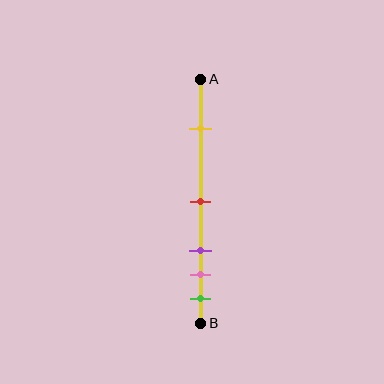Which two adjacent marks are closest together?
The pink and green marks are the closest adjacent pair.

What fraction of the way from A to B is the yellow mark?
The yellow mark is approximately 20% (0.2) of the way from A to B.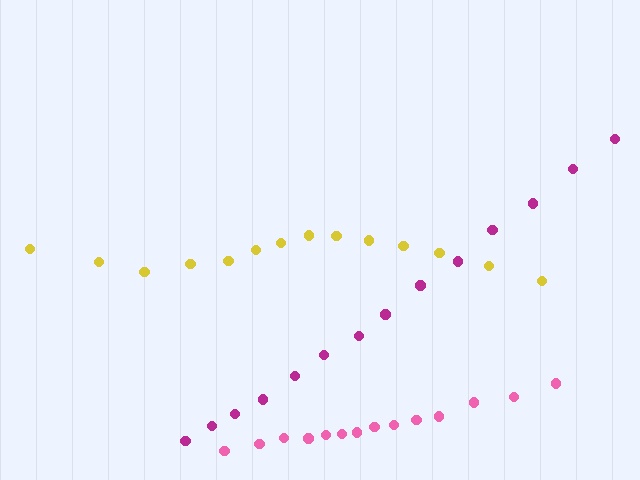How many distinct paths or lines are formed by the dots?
There are 3 distinct paths.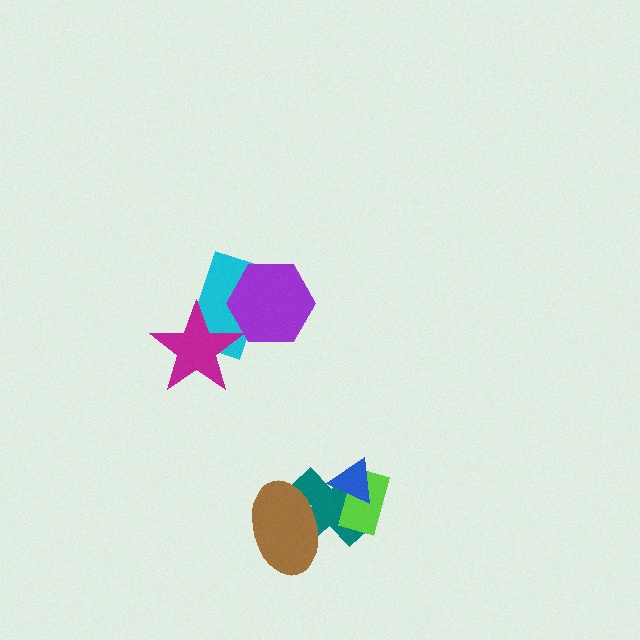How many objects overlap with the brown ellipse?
1 object overlaps with the brown ellipse.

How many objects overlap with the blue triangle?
2 objects overlap with the blue triangle.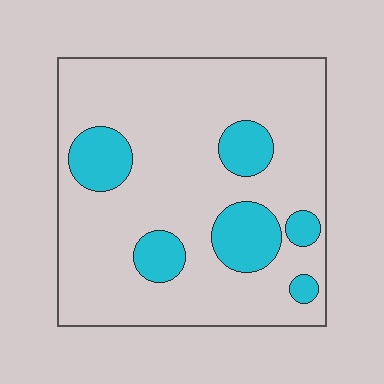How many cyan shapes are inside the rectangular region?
6.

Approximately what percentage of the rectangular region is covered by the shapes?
Approximately 20%.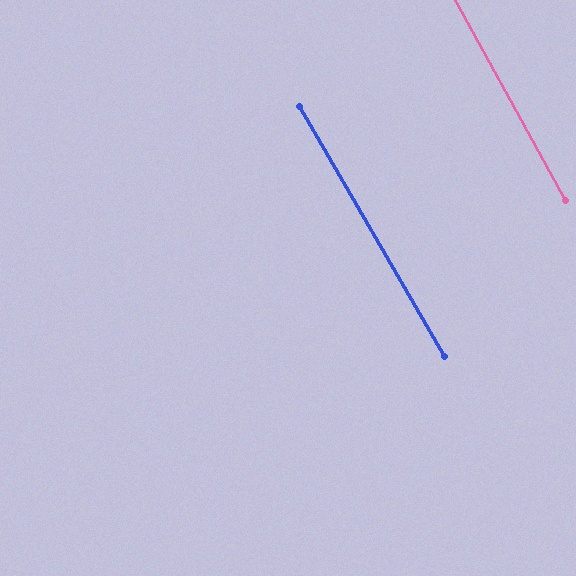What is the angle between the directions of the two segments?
Approximately 1 degree.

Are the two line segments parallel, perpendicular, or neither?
Parallel — their directions differ by only 1.3°.